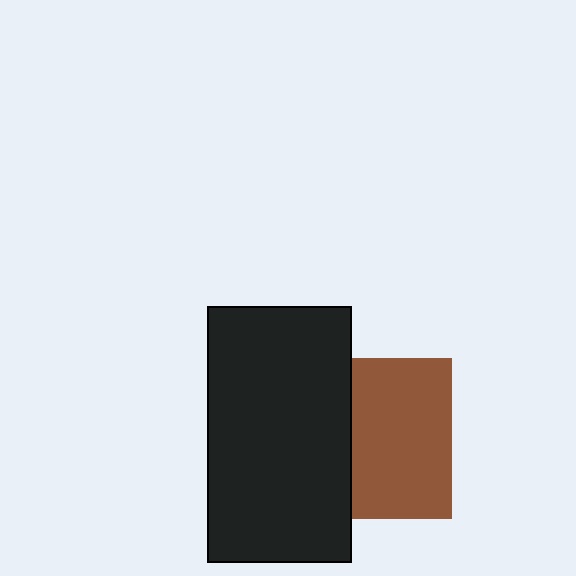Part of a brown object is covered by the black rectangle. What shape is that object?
It is a square.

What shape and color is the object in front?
The object in front is a black rectangle.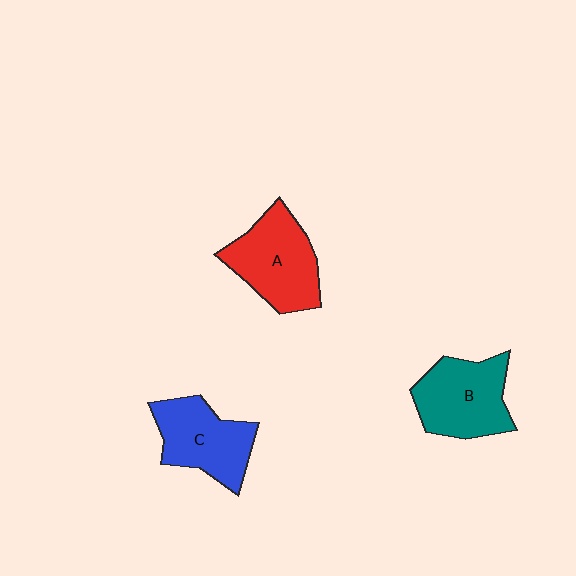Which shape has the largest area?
Shape A (red).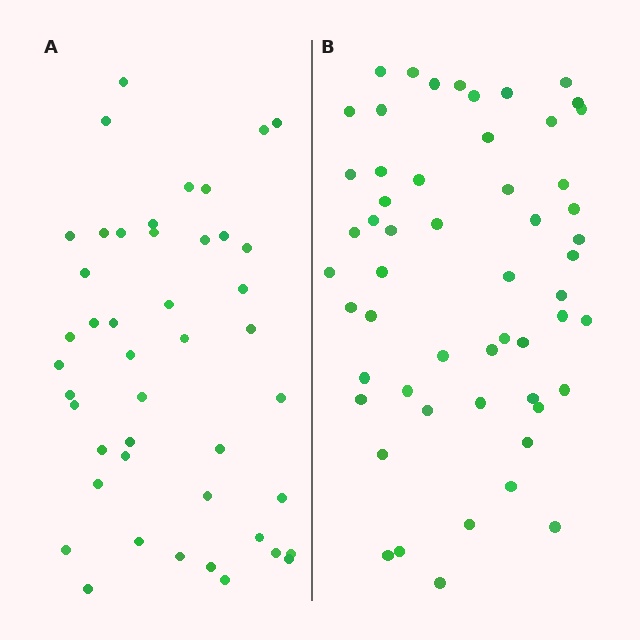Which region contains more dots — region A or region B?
Region B (the right region) has more dots.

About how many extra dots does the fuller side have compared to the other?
Region B has roughly 10 or so more dots than region A.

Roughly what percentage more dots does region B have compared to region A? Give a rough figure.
About 20% more.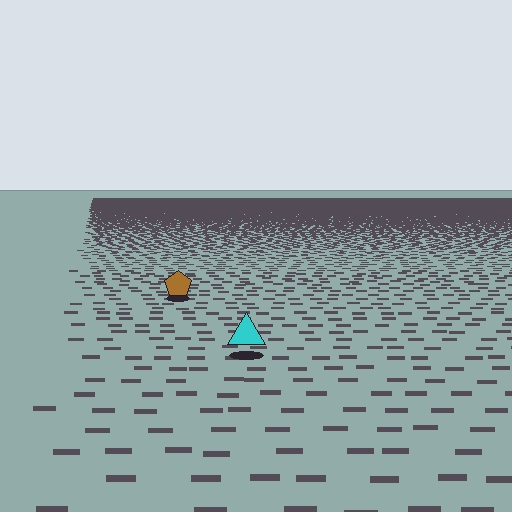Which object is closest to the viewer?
The cyan triangle is closest. The texture marks near it are larger and more spread out.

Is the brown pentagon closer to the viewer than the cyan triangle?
No. The cyan triangle is closer — you can tell from the texture gradient: the ground texture is coarser near it.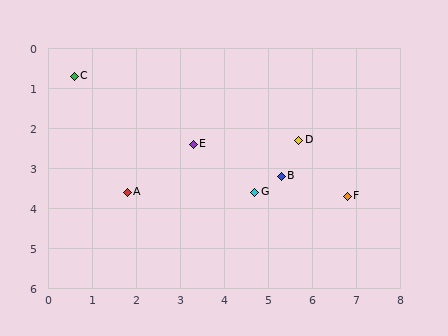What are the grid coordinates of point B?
Point B is at approximately (5.3, 3.2).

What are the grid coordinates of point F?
Point F is at approximately (6.8, 3.7).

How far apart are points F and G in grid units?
Points F and G are about 2.1 grid units apart.